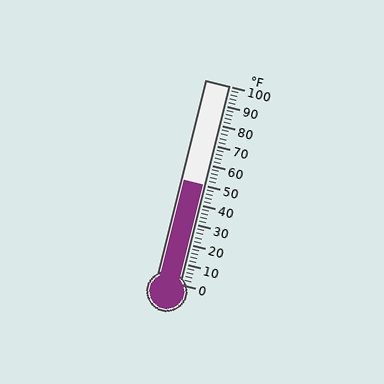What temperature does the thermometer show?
The thermometer shows approximately 50°F.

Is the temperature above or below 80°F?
The temperature is below 80°F.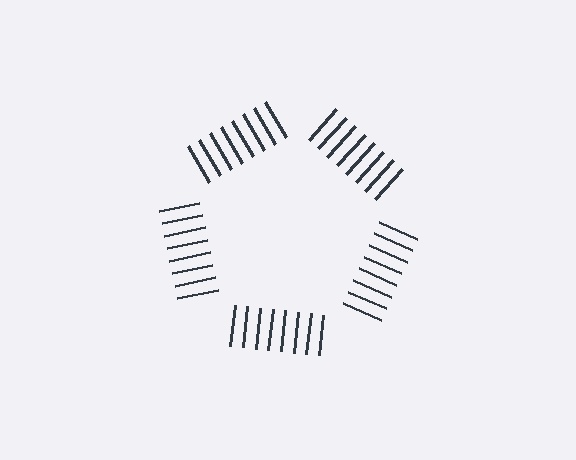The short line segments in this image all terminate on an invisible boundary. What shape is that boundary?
An illusory pentagon — the line segments terminate on its edges but no continuous stroke is drawn.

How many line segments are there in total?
40 — 8 along each of the 5 edges.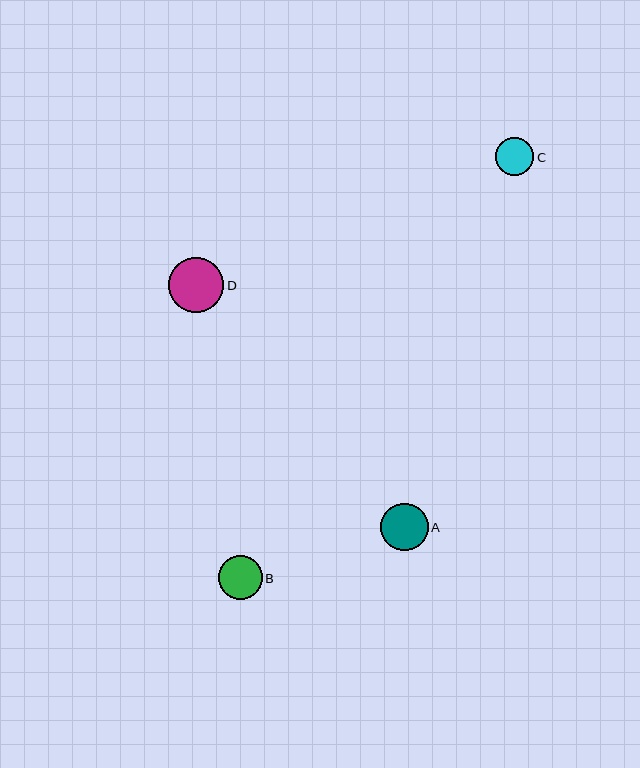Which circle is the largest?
Circle D is the largest with a size of approximately 55 pixels.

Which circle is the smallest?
Circle C is the smallest with a size of approximately 38 pixels.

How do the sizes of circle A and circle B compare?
Circle A and circle B are approximately the same size.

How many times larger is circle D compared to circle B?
Circle D is approximately 1.3 times the size of circle B.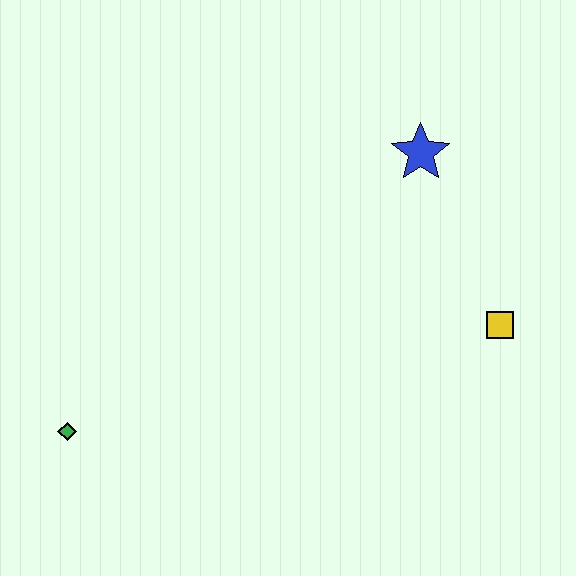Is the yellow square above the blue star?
No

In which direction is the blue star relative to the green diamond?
The blue star is to the right of the green diamond.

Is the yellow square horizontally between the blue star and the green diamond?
No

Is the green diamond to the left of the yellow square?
Yes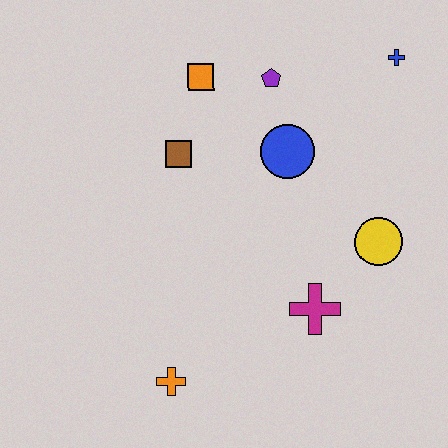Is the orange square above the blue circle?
Yes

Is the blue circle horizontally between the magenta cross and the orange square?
Yes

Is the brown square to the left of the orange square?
Yes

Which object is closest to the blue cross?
The purple pentagon is closest to the blue cross.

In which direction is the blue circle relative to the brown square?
The blue circle is to the right of the brown square.